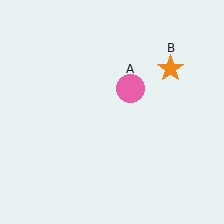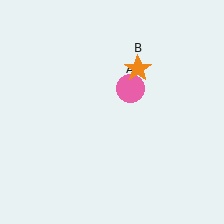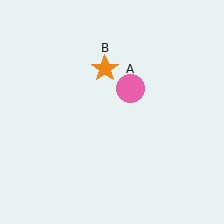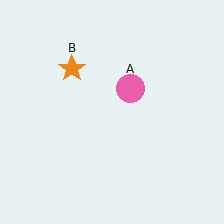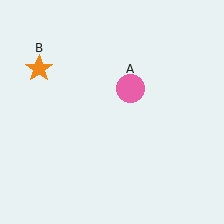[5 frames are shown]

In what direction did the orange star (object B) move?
The orange star (object B) moved left.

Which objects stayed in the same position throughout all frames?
Pink circle (object A) remained stationary.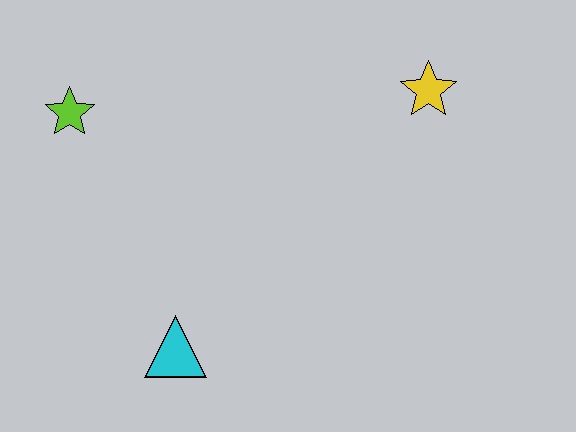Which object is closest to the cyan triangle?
The lime star is closest to the cyan triangle.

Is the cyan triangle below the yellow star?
Yes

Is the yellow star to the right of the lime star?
Yes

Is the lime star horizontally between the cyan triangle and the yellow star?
No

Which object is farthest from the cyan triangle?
The yellow star is farthest from the cyan triangle.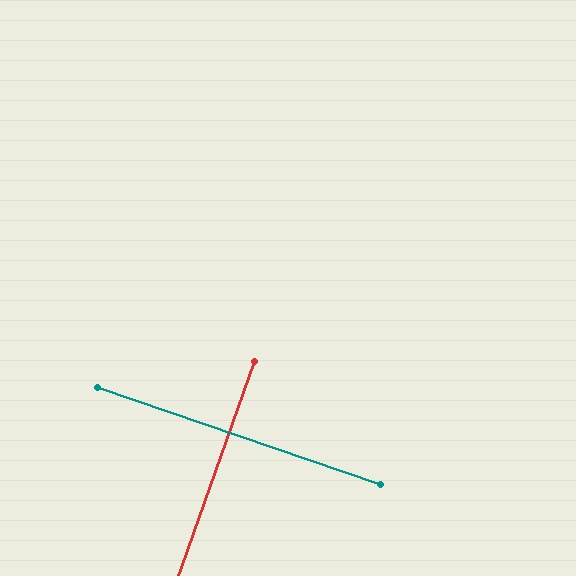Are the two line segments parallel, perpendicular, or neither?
Perpendicular — they meet at approximately 89°.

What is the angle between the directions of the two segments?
Approximately 89 degrees.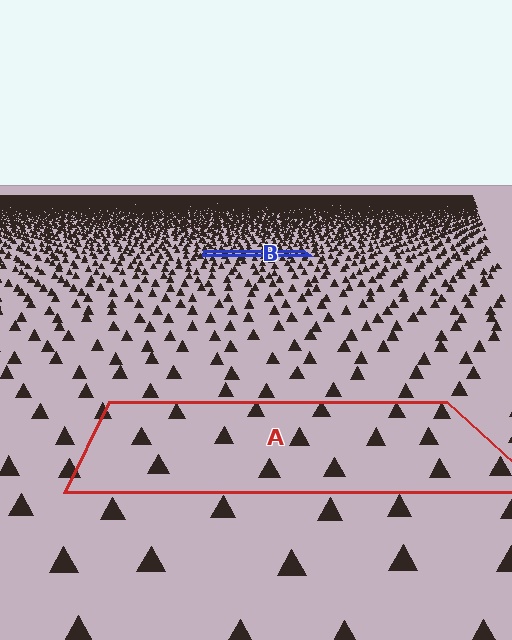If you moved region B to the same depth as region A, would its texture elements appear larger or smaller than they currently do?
They would appear larger. At a closer depth, the same texture elements are projected at a bigger on-screen size.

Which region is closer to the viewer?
Region A is closer. The texture elements there are larger and more spread out.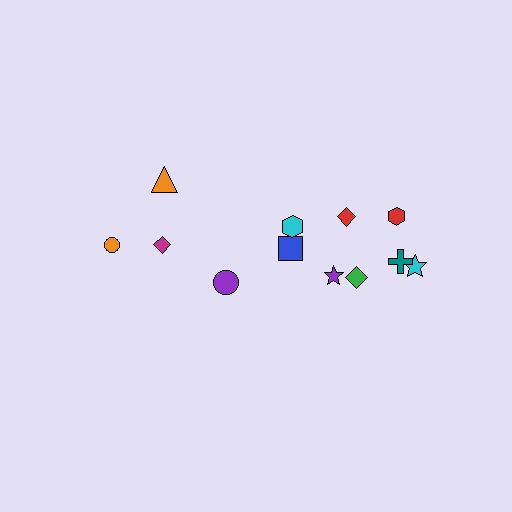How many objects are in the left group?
There are 4 objects.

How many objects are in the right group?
There are 8 objects.